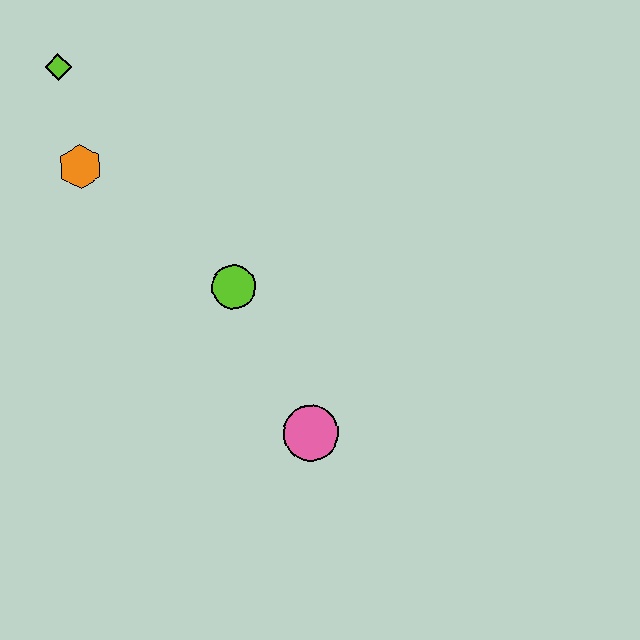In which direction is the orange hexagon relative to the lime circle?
The orange hexagon is to the left of the lime circle.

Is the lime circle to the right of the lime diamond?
Yes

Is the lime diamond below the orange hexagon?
No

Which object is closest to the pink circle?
The lime circle is closest to the pink circle.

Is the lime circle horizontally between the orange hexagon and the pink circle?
Yes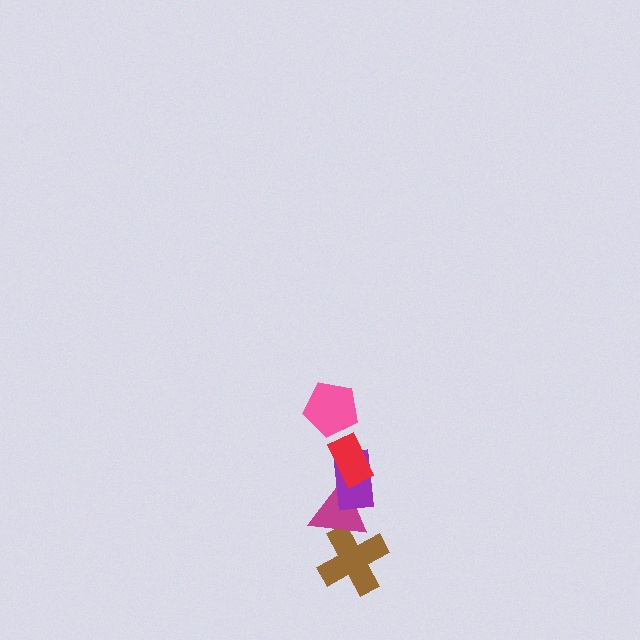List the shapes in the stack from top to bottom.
From top to bottom: the pink pentagon, the red rectangle, the purple rectangle, the magenta triangle, the brown cross.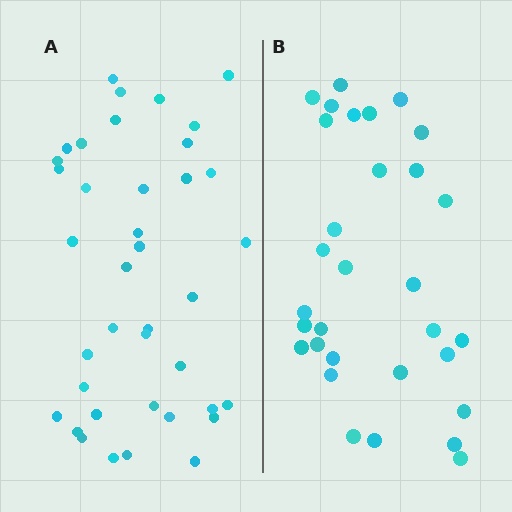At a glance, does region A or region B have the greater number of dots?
Region A (the left region) has more dots.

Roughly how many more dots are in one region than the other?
Region A has roughly 8 or so more dots than region B.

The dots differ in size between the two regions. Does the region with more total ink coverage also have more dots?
No. Region B has more total ink coverage because its dots are larger, but region A actually contains more individual dots. Total area can be misleading — the number of items is what matters here.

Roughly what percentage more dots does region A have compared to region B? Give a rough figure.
About 25% more.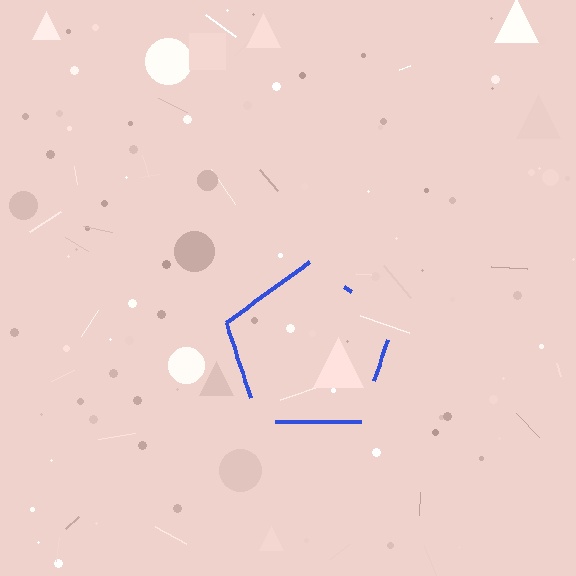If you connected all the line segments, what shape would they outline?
They would outline a pentagon.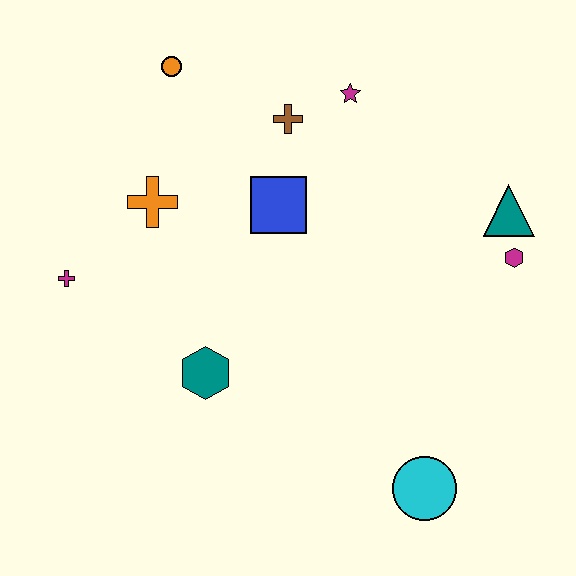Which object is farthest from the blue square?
The cyan circle is farthest from the blue square.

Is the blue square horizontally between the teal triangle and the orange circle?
Yes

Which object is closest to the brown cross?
The magenta star is closest to the brown cross.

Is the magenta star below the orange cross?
No